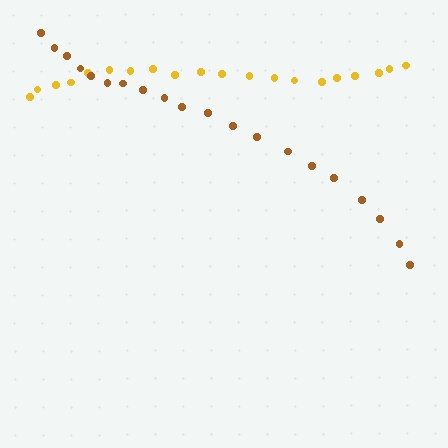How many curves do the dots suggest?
There are 2 distinct paths.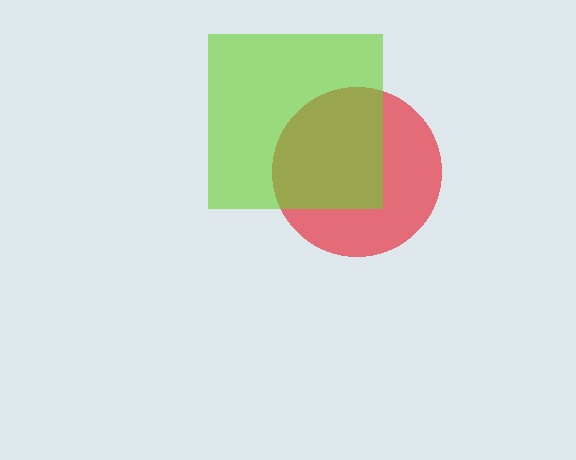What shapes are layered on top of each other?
The layered shapes are: a red circle, a lime square.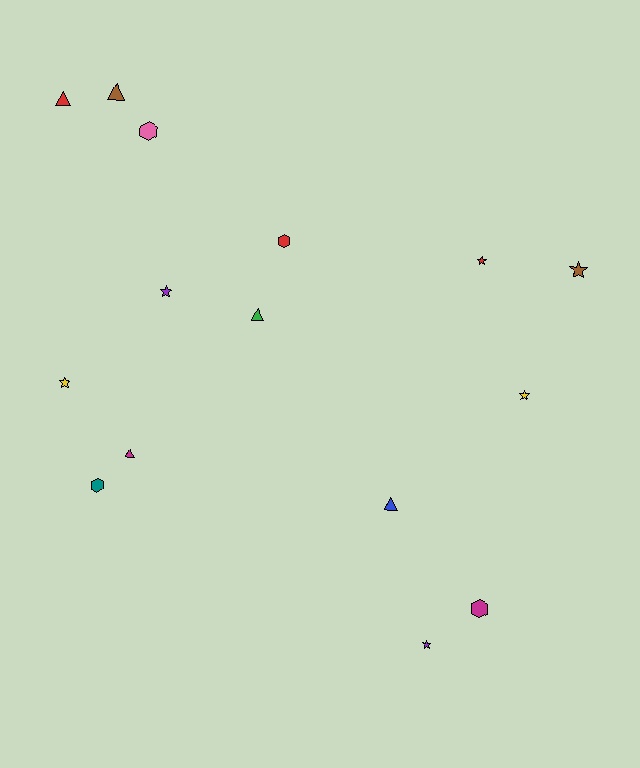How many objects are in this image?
There are 15 objects.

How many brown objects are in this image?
There are 2 brown objects.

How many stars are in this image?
There are 6 stars.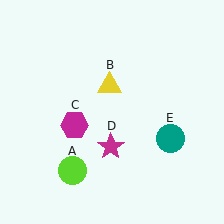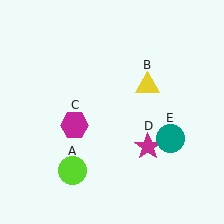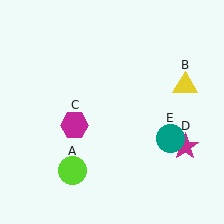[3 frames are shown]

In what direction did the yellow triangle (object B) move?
The yellow triangle (object B) moved right.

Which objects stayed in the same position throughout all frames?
Lime circle (object A) and magenta hexagon (object C) and teal circle (object E) remained stationary.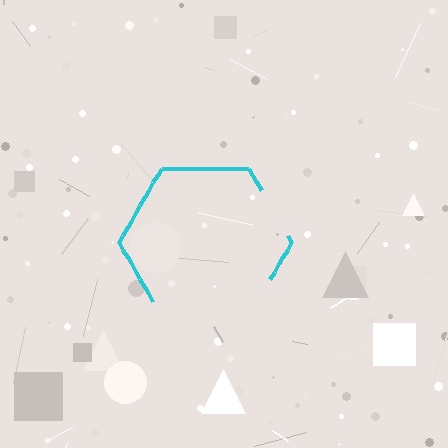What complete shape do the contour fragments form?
The contour fragments form a hexagon.